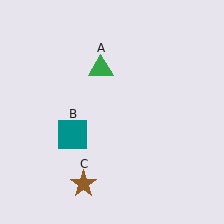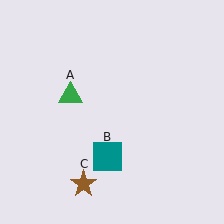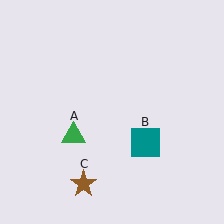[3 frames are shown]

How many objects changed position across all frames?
2 objects changed position: green triangle (object A), teal square (object B).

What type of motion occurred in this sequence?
The green triangle (object A), teal square (object B) rotated counterclockwise around the center of the scene.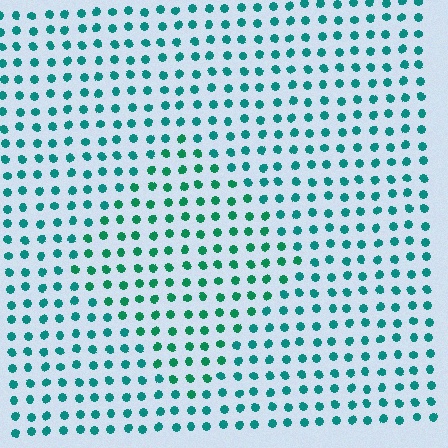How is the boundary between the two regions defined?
The boundary is defined purely by a slight shift in hue (about 22 degrees). Spacing, size, and orientation are identical on both sides.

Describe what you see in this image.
The image is filled with small teal elements in a uniform arrangement. A diamond-shaped region is visible where the elements are tinted to a slightly different hue, forming a subtle color boundary.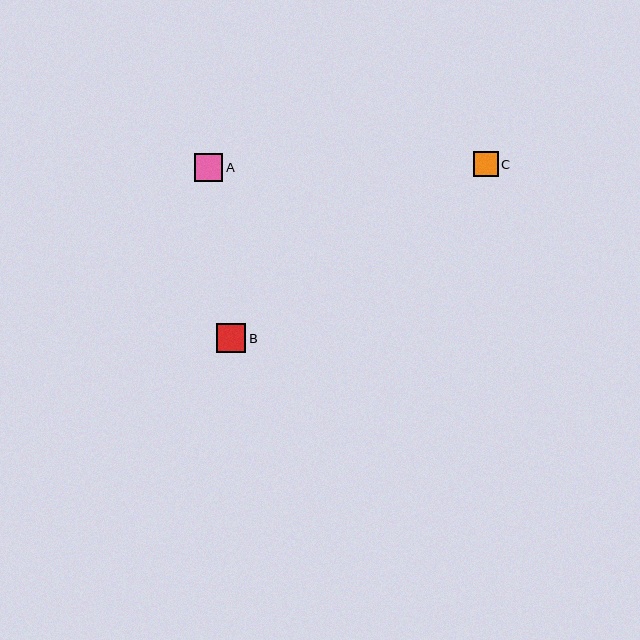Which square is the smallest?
Square C is the smallest with a size of approximately 25 pixels.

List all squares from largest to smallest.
From largest to smallest: B, A, C.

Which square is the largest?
Square B is the largest with a size of approximately 29 pixels.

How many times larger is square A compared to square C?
Square A is approximately 1.1 times the size of square C.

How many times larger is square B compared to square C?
Square B is approximately 1.2 times the size of square C.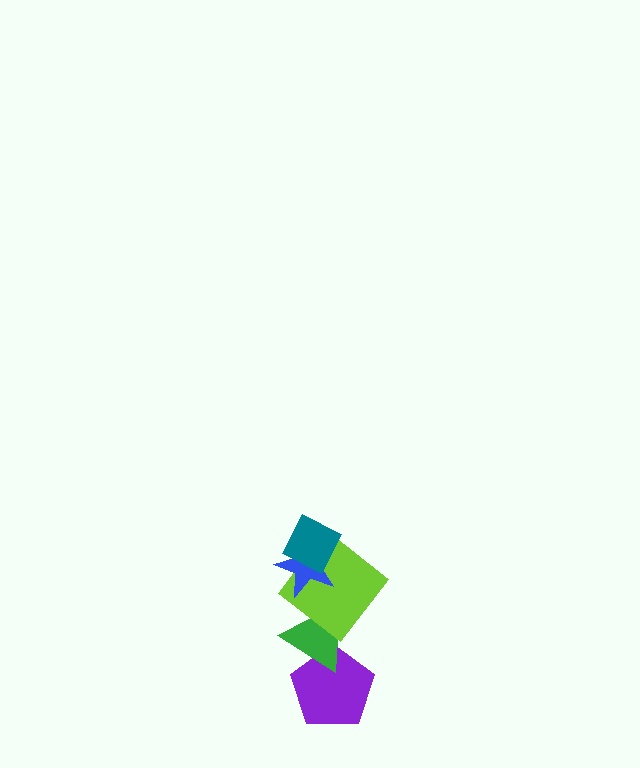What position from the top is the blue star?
The blue star is 2nd from the top.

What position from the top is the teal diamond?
The teal diamond is 1st from the top.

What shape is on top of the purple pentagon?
The green triangle is on top of the purple pentagon.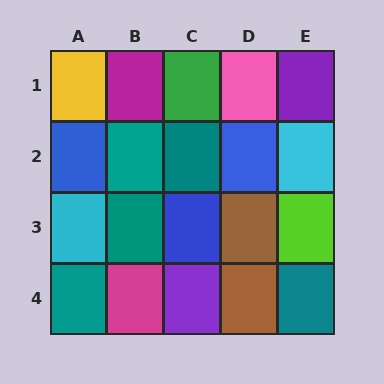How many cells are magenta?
2 cells are magenta.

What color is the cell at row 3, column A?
Cyan.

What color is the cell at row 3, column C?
Blue.